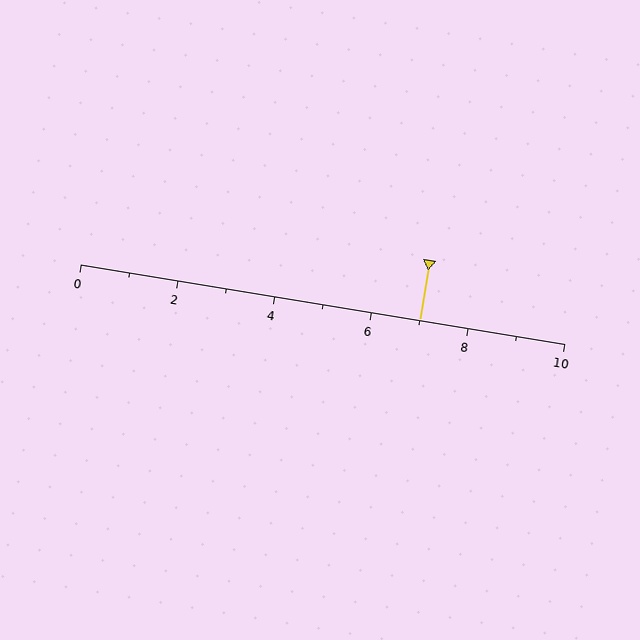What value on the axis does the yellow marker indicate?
The marker indicates approximately 7.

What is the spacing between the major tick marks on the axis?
The major ticks are spaced 2 apart.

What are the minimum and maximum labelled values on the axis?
The axis runs from 0 to 10.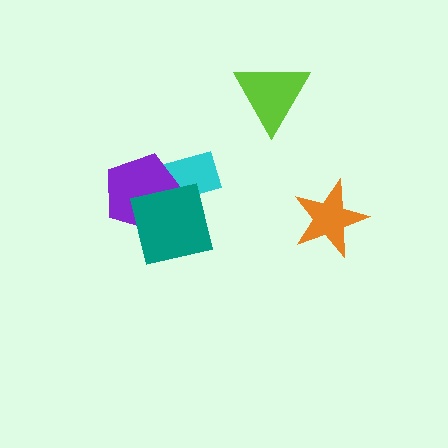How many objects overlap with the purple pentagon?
2 objects overlap with the purple pentagon.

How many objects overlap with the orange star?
0 objects overlap with the orange star.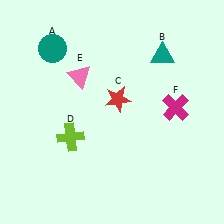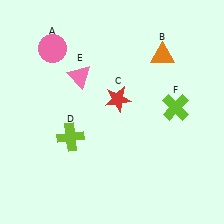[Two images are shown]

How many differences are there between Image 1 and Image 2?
There are 3 differences between the two images.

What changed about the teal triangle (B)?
In Image 1, B is teal. In Image 2, it changed to orange.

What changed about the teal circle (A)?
In Image 1, A is teal. In Image 2, it changed to pink.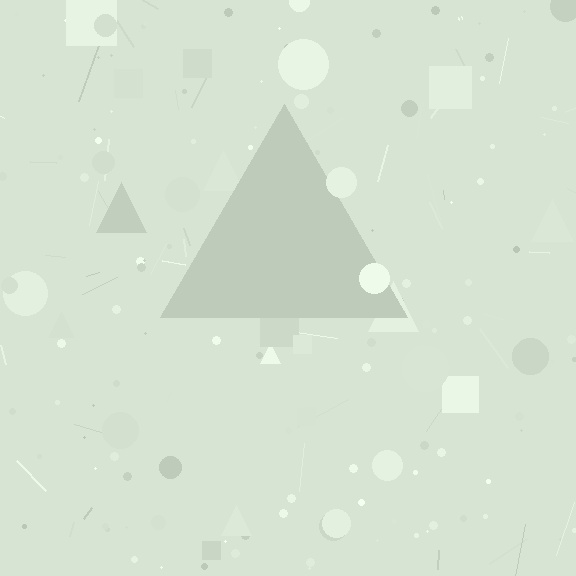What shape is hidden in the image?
A triangle is hidden in the image.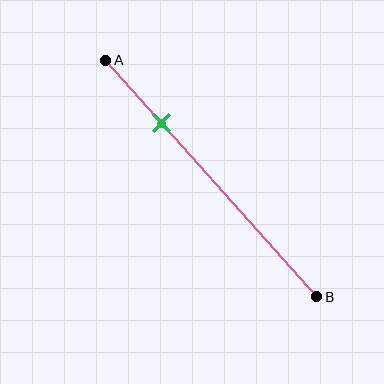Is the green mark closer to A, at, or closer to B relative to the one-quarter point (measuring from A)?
The green mark is approximately at the one-quarter point of segment AB.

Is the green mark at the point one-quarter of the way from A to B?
Yes, the mark is approximately at the one-quarter point.